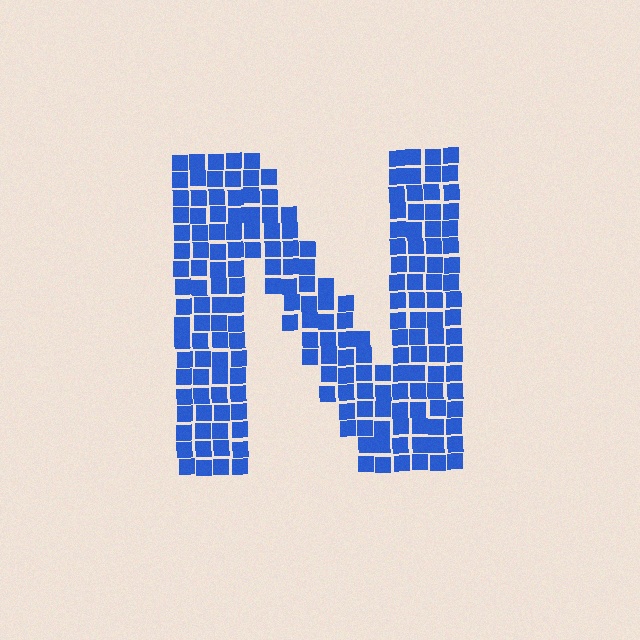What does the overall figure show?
The overall figure shows the letter N.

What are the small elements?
The small elements are squares.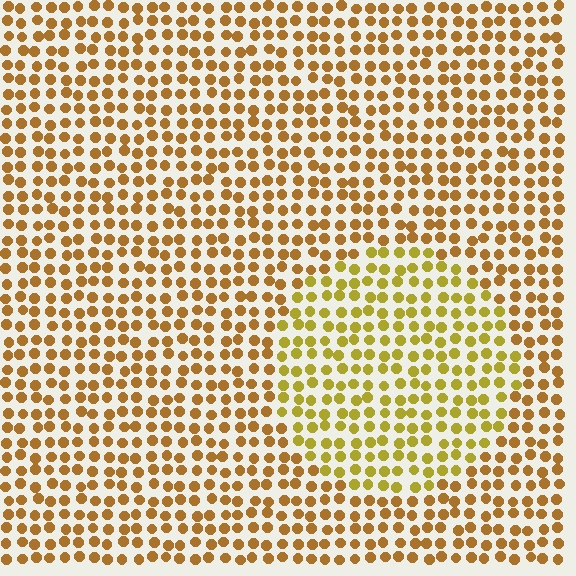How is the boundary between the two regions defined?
The boundary is defined purely by a slight shift in hue (about 24 degrees). Spacing, size, and orientation are identical on both sides.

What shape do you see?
I see a circle.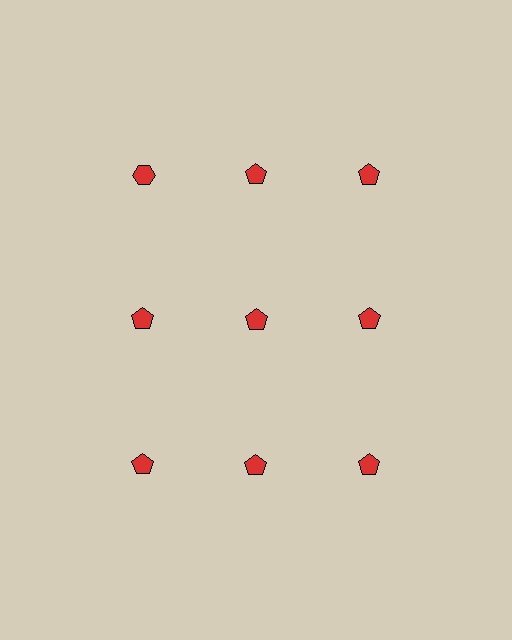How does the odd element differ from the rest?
It has a different shape: hexagon instead of pentagon.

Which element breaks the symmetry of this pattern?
The red hexagon in the top row, leftmost column breaks the symmetry. All other shapes are red pentagons.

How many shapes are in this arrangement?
There are 9 shapes arranged in a grid pattern.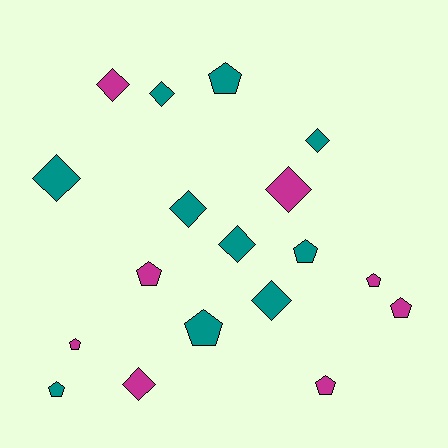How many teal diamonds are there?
There are 6 teal diamonds.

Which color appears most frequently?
Teal, with 10 objects.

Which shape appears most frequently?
Diamond, with 9 objects.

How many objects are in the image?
There are 18 objects.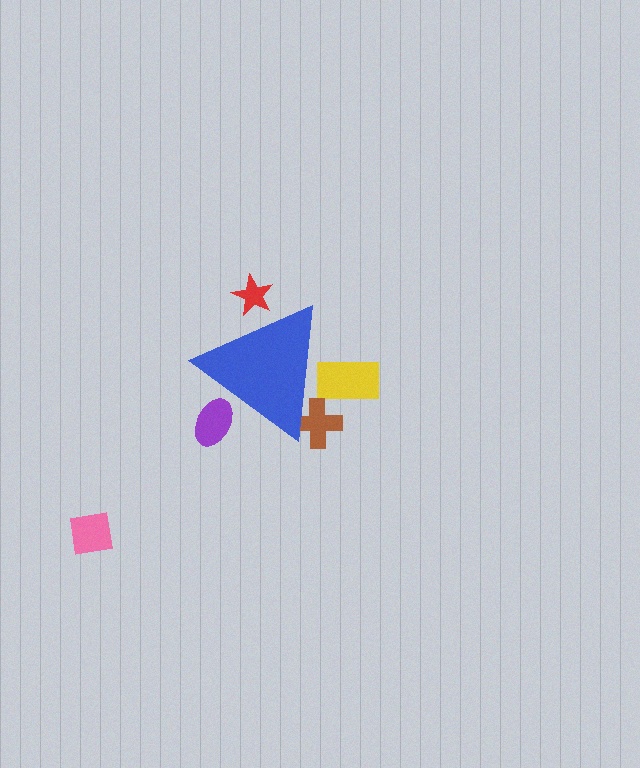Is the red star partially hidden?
Yes, the red star is partially hidden behind the blue triangle.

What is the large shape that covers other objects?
A blue triangle.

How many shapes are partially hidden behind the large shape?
4 shapes are partially hidden.